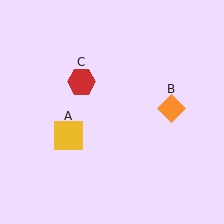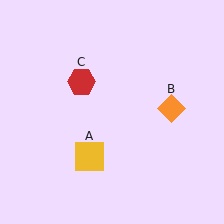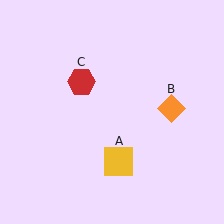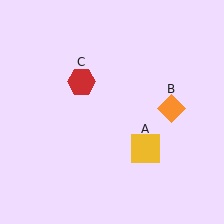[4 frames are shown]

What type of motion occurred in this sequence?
The yellow square (object A) rotated counterclockwise around the center of the scene.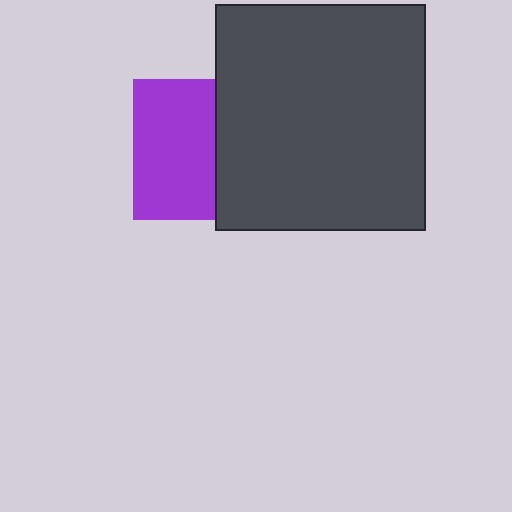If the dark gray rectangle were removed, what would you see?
You would see the complete purple square.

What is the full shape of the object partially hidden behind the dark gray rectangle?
The partially hidden object is a purple square.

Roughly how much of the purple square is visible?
About half of it is visible (roughly 59%).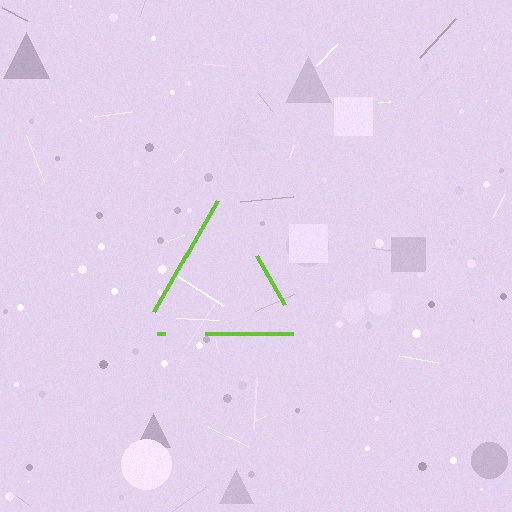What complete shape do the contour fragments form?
The contour fragments form a triangle.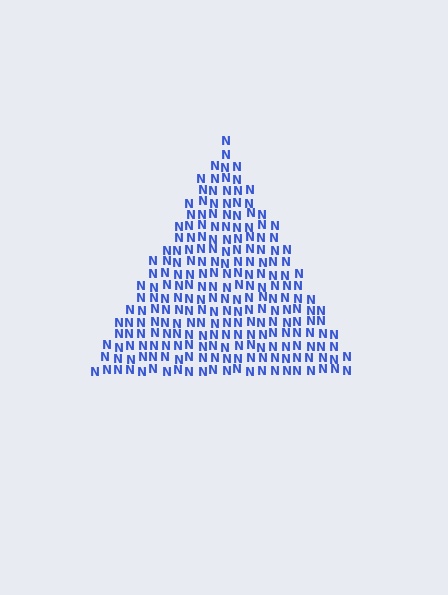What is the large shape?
The large shape is a triangle.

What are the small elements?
The small elements are letter N's.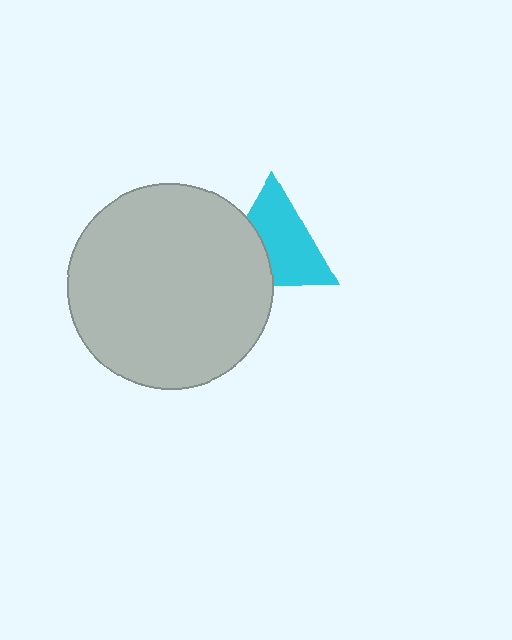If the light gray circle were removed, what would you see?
You would see the complete cyan triangle.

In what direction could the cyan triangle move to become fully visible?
The cyan triangle could move right. That would shift it out from behind the light gray circle entirely.